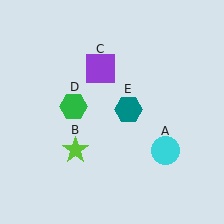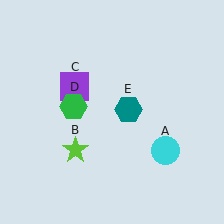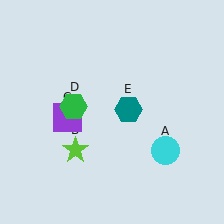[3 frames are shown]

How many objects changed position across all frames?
1 object changed position: purple square (object C).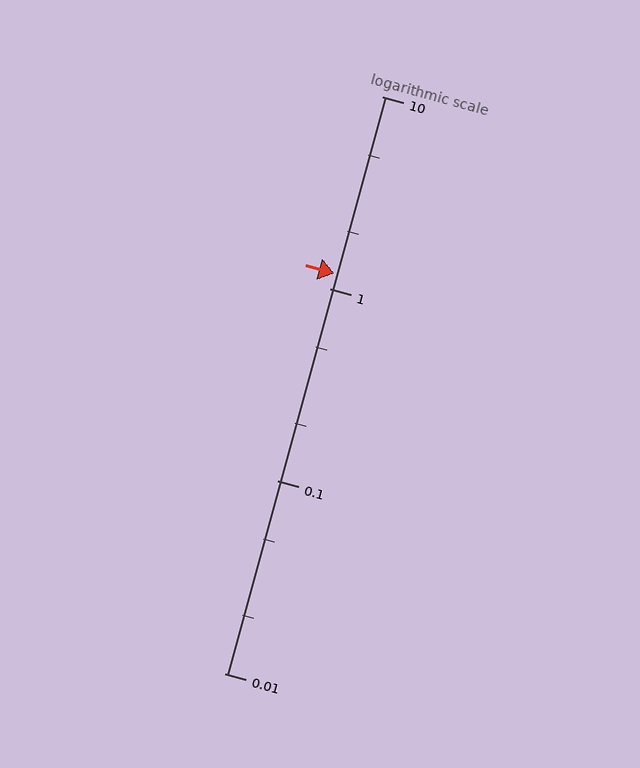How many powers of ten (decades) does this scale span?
The scale spans 3 decades, from 0.01 to 10.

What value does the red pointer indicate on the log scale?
The pointer indicates approximately 1.2.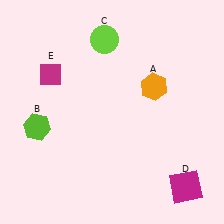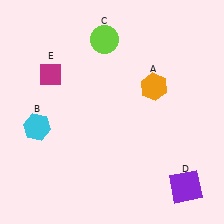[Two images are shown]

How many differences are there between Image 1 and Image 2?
There are 2 differences between the two images.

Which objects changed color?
B changed from lime to cyan. D changed from magenta to purple.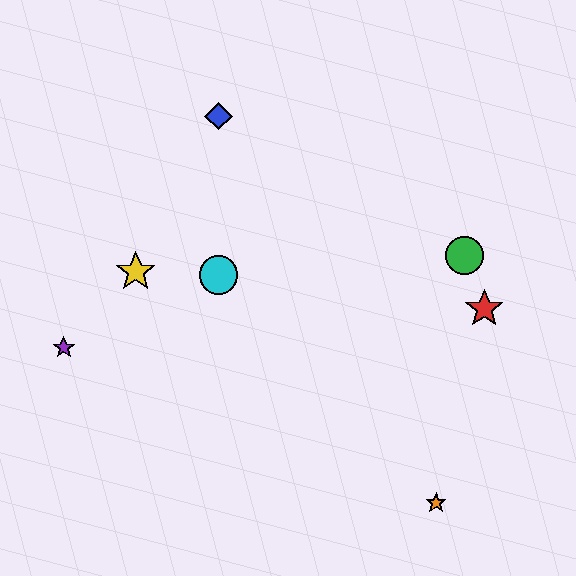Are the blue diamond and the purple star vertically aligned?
No, the blue diamond is at x≈219 and the purple star is at x≈64.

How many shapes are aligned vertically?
2 shapes (the blue diamond, the cyan circle) are aligned vertically.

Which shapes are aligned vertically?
The blue diamond, the cyan circle are aligned vertically.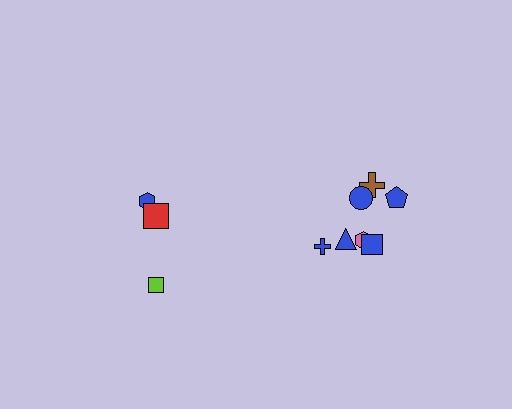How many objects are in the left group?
There are 3 objects.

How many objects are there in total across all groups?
There are 10 objects.